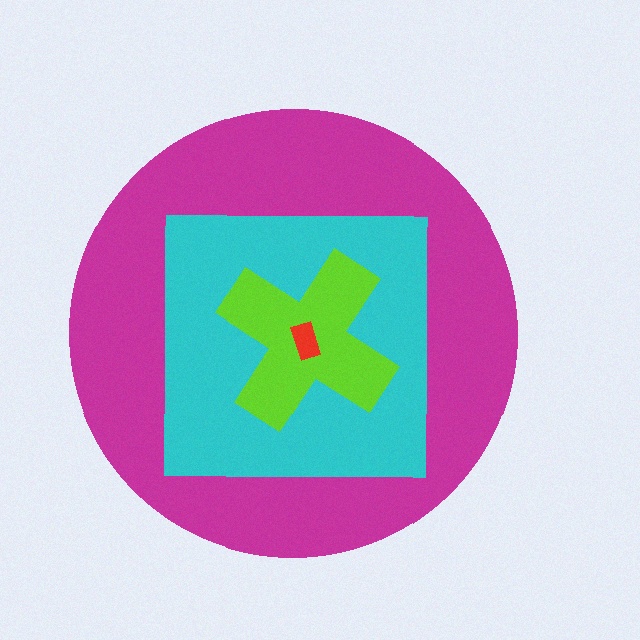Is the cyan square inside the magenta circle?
Yes.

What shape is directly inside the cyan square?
The lime cross.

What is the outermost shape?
The magenta circle.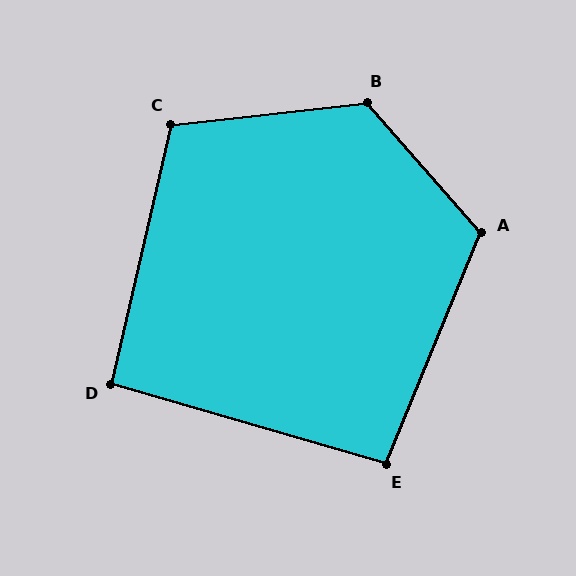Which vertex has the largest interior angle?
B, at approximately 125 degrees.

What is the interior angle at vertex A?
Approximately 116 degrees (obtuse).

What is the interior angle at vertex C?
Approximately 109 degrees (obtuse).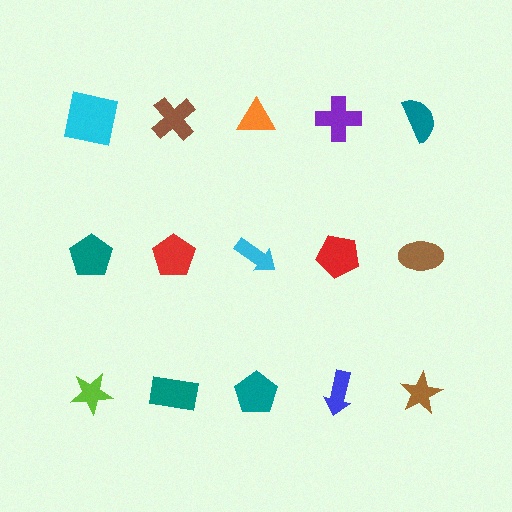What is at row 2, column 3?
A cyan arrow.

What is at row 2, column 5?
A brown ellipse.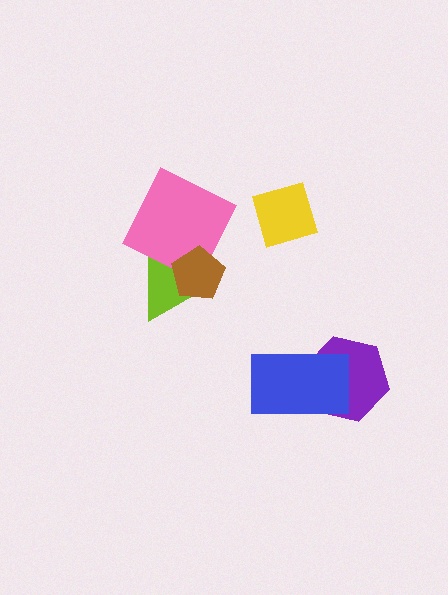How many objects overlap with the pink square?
2 objects overlap with the pink square.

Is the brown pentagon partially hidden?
No, no other shape covers it.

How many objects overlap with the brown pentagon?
2 objects overlap with the brown pentagon.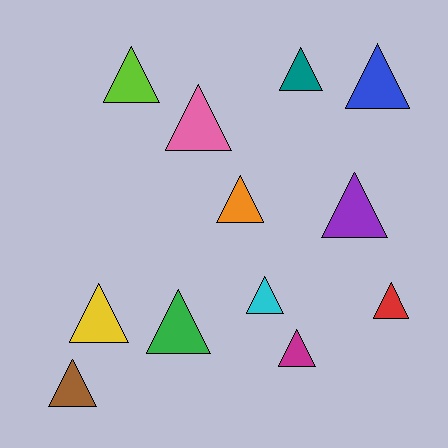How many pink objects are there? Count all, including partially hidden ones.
There is 1 pink object.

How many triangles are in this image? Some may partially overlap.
There are 12 triangles.